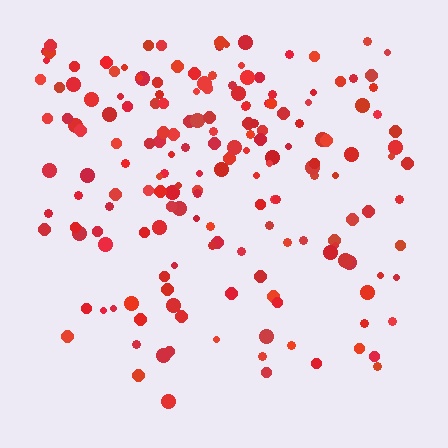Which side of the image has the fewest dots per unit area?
The bottom.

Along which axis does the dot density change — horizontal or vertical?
Vertical.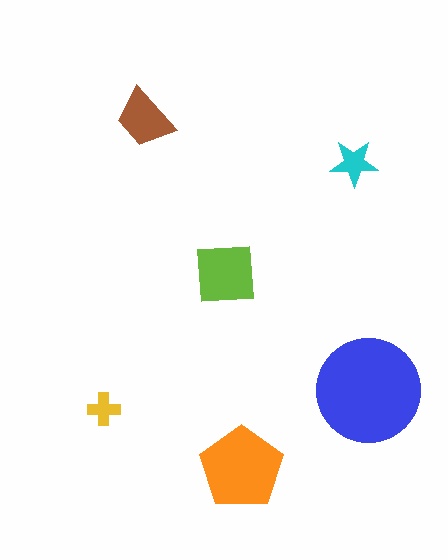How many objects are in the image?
There are 6 objects in the image.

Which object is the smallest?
The yellow cross.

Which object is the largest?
The blue circle.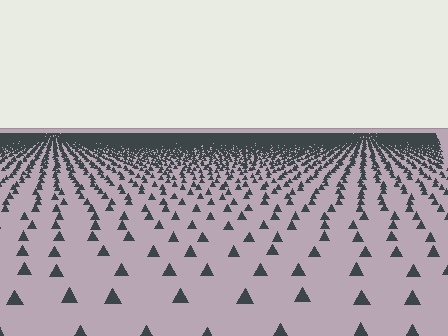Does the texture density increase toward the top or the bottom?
Density increases toward the top.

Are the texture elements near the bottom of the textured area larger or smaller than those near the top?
Larger. Near the bottom, elements are closer to the viewer and appear at a bigger on-screen size.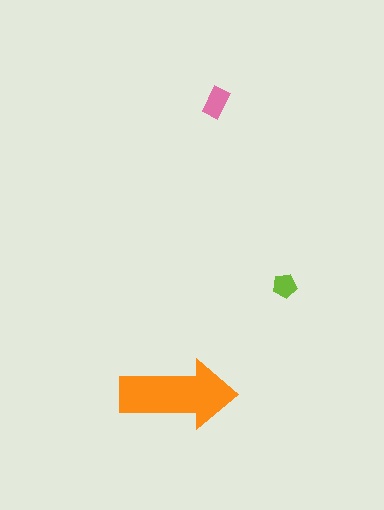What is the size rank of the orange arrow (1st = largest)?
1st.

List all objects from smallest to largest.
The lime pentagon, the pink rectangle, the orange arrow.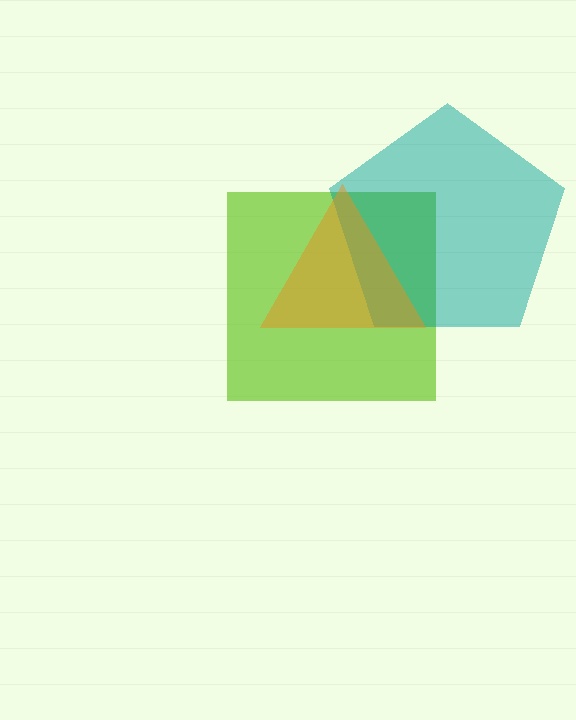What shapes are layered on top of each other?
The layered shapes are: a lime square, a teal pentagon, an orange triangle.